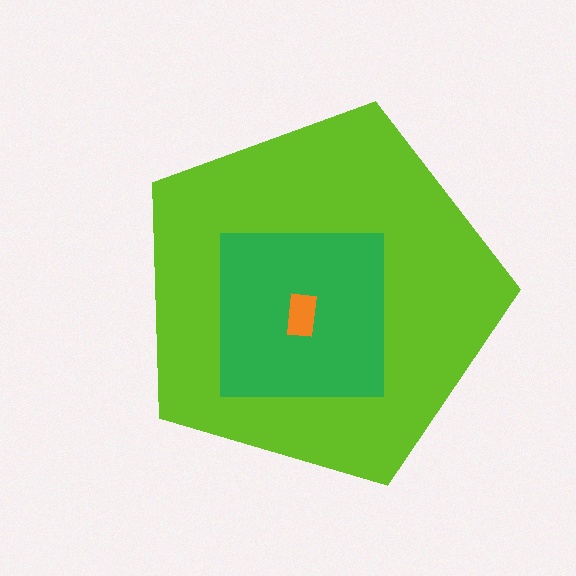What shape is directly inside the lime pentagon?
The green square.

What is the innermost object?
The orange rectangle.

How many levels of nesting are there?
3.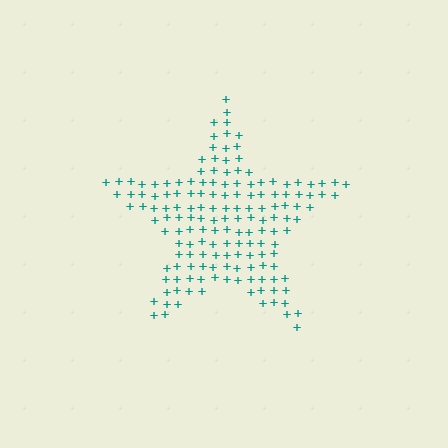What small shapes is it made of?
It is made of small plus signs.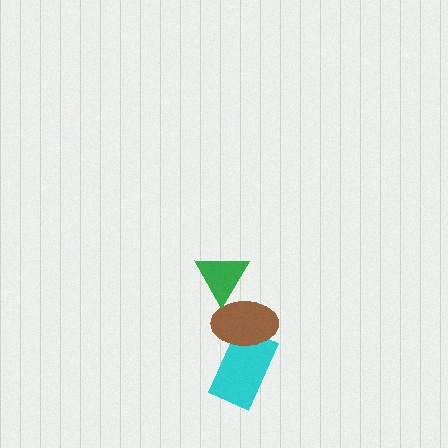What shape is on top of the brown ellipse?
The green triangle is on top of the brown ellipse.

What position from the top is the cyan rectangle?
The cyan rectangle is 3rd from the top.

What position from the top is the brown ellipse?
The brown ellipse is 2nd from the top.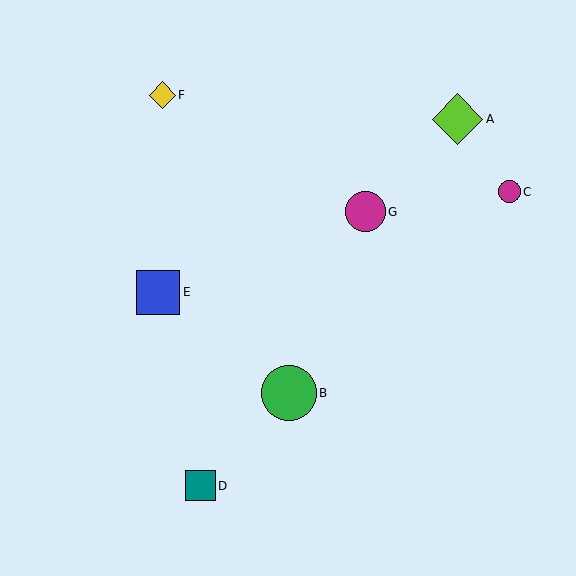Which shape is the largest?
The green circle (labeled B) is the largest.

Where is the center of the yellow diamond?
The center of the yellow diamond is at (162, 95).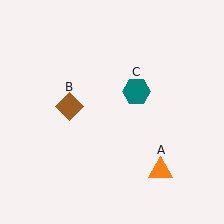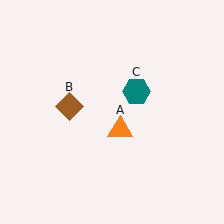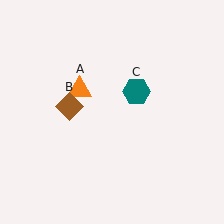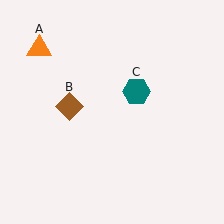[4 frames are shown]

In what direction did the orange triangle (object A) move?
The orange triangle (object A) moved up and to the left.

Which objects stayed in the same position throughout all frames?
Brown diamond (object B) and teal hexagon (object C) remained stationary.